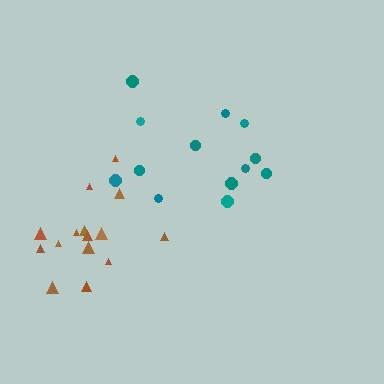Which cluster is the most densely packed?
Brown.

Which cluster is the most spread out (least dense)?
Teal.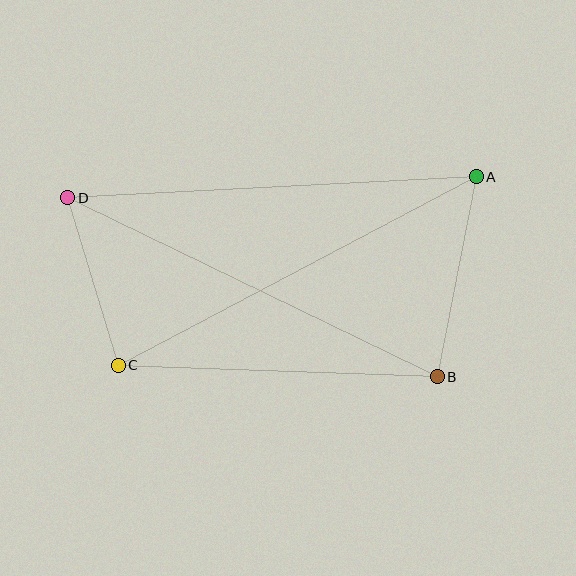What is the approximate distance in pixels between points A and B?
The distance between A and B is approximately 204 pixels.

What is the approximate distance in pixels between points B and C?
The distance between B and C is approximately 319 pixels.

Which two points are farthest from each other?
Points B and D are farthest from each other.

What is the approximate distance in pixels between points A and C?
The distance between A and C is approximately 405 pixels.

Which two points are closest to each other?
Points C and D are closest to each other.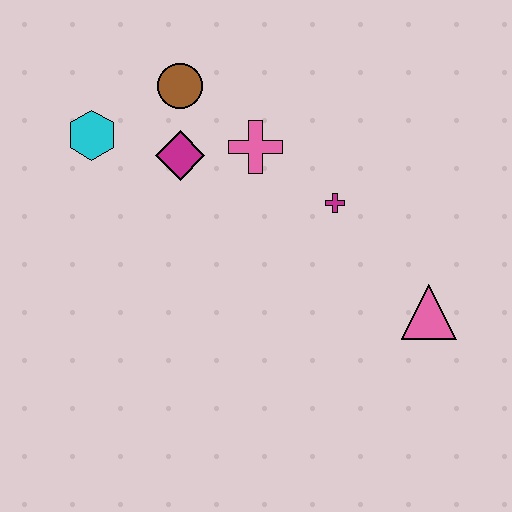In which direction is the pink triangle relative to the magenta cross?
The pink triangle is below the magenta cross.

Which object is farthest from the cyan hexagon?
The pink triangle is farthest from the cyan hexagon.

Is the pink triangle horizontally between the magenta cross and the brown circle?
No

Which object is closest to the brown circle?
The magenta diamond is closest to the brown circle.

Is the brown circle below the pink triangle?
No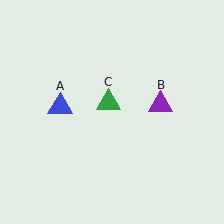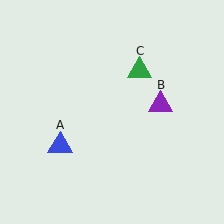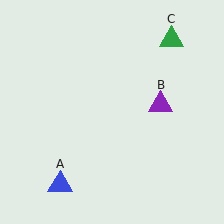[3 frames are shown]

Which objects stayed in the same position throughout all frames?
Purple triangle (object B) remained stationary.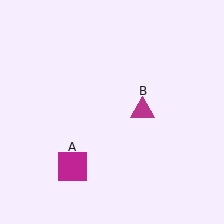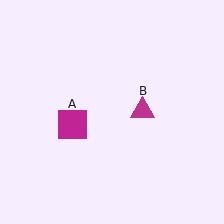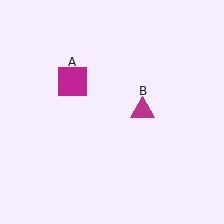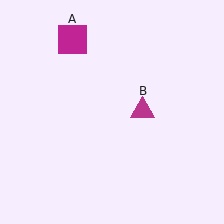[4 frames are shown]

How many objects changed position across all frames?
1 object changed position: magenta square (object A).